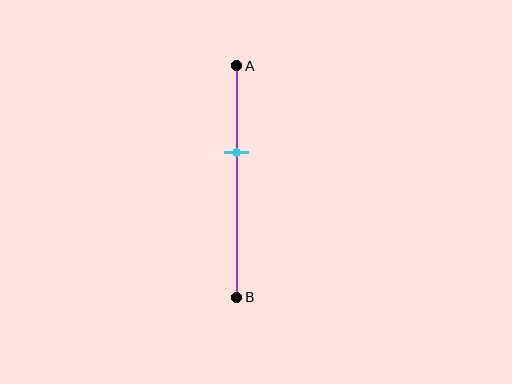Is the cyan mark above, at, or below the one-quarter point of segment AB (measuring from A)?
The cyan mark is below the one-quarter point of segment AB.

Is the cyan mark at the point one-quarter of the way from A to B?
No, the mark is at about 35% from A, not at the 25% one-quarter point.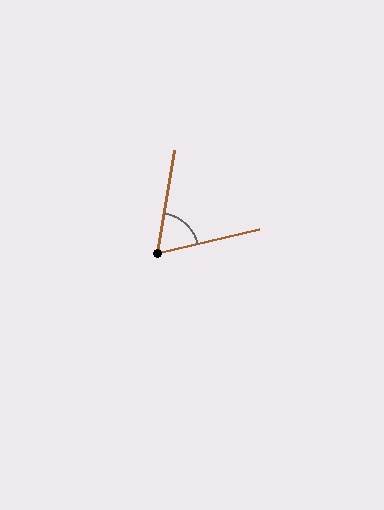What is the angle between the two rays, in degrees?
Approximately 68 degrees.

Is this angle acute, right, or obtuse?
It is acute.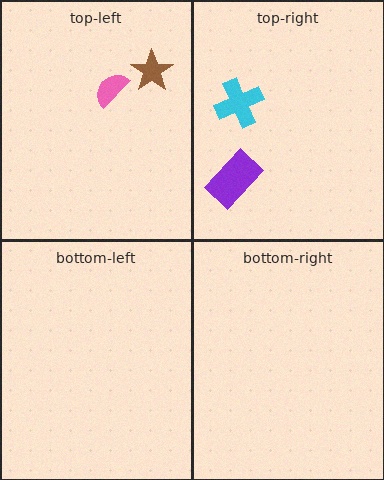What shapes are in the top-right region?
The purple rectangle, the cyan cross.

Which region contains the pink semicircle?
The top-left region.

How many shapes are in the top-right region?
2.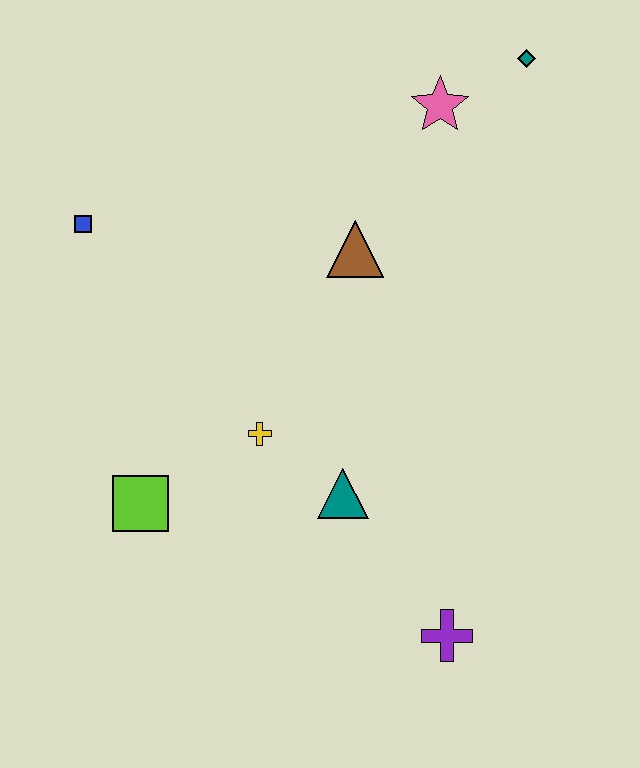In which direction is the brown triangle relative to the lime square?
The brown triangle is above the lime square.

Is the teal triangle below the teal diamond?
Yes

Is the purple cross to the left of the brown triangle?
No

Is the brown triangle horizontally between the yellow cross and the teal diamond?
Yes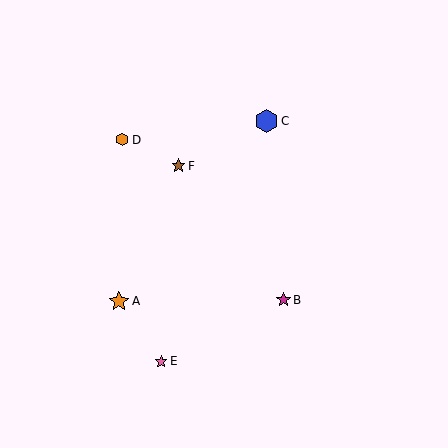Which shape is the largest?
The blue hexagon (labeled C) is the largest.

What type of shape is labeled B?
Shape B is a magenta star.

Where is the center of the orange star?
The center of the orange star is at (119, 301).